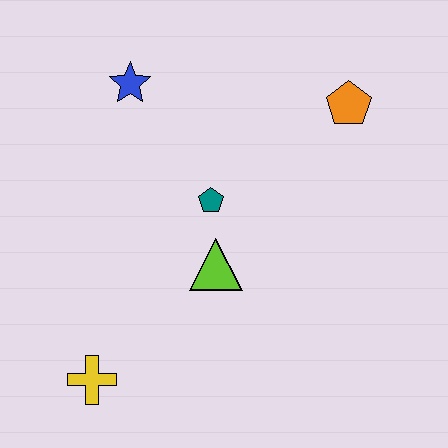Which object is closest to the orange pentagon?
The teal pentagon is closest to the orange pentagon.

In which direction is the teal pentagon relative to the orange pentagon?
The teal pentagon is to the left of the orange pentagon.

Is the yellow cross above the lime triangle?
No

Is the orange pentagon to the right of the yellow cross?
Yes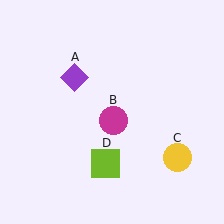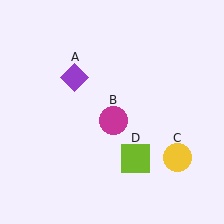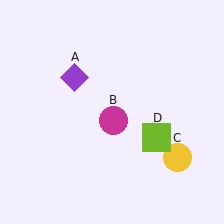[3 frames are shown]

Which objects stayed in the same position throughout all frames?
Purple diamond (object A) and magenta circle (object B) and yellow circle (object C) remained stationary.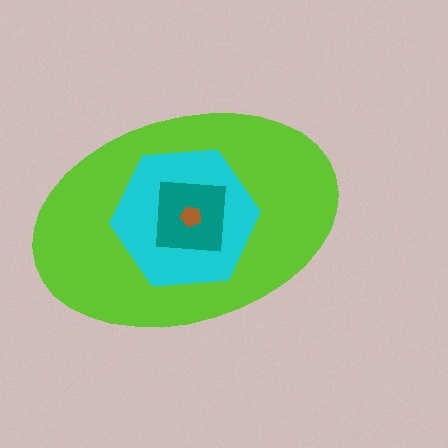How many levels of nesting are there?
4.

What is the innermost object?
The brown pentagon.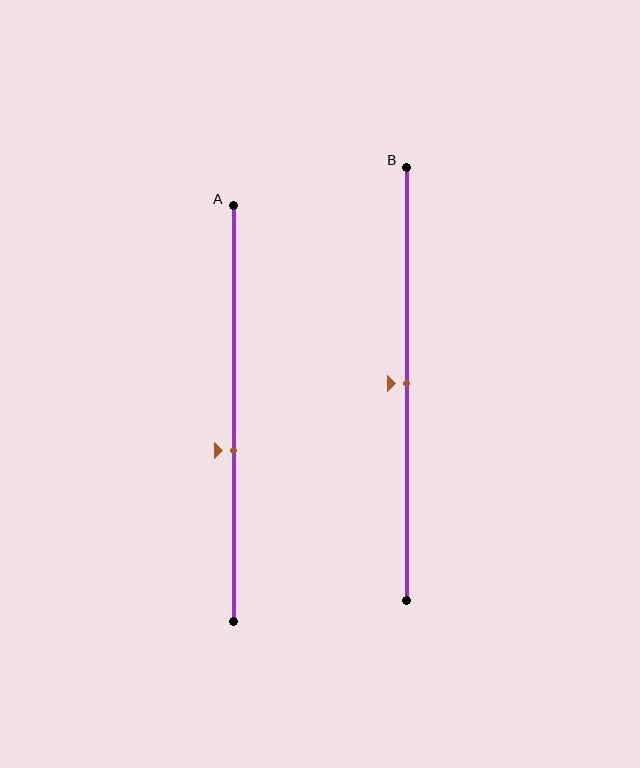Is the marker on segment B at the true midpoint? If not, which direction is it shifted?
Yes, the marker on segment B is at the true midpoint.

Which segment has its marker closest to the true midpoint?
Segment B has its marker closest to the true midpoint.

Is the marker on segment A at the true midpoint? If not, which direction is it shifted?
No, the marker on segment A is shifted downward by about 9% of the segment length.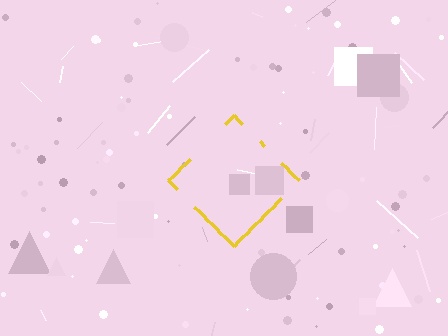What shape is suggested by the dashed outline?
The dashed outline suggests a diamond.